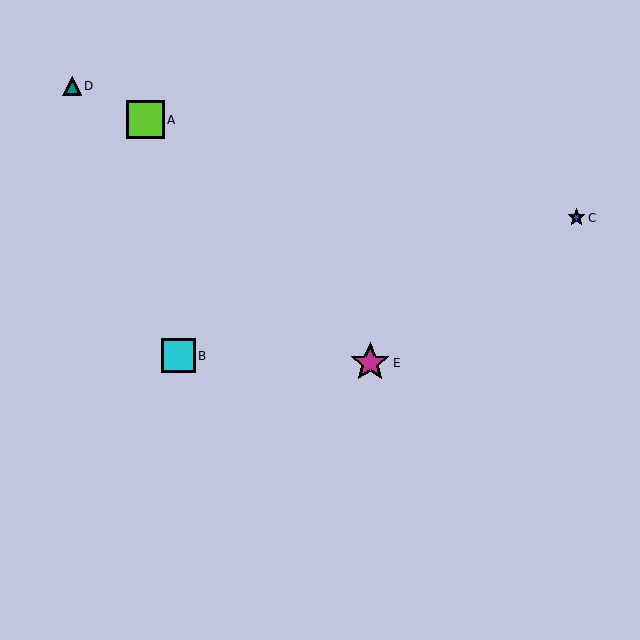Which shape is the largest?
The magenta star (labeled E) is the largest.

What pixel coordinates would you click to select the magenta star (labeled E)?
Click at (370, 363) to select the magenta star E.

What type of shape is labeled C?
Shape C is a blue star.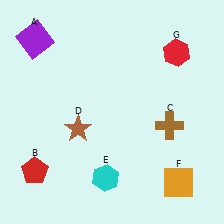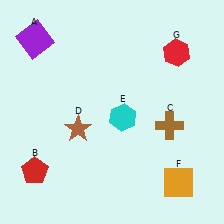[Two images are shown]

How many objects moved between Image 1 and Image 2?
1 object moved between the two images.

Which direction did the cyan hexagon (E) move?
The cyan hexagon (E) moved up.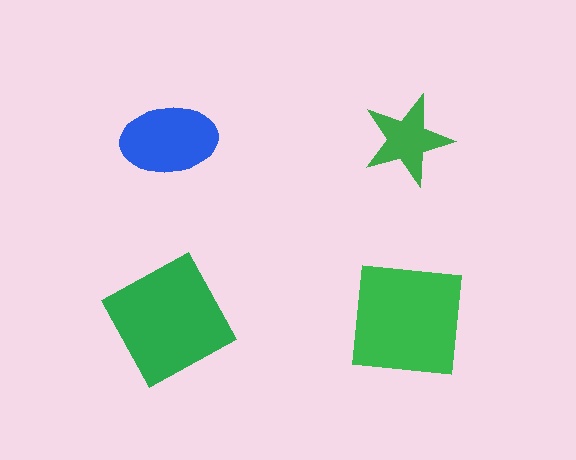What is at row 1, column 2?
A green star.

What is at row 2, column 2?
A green square.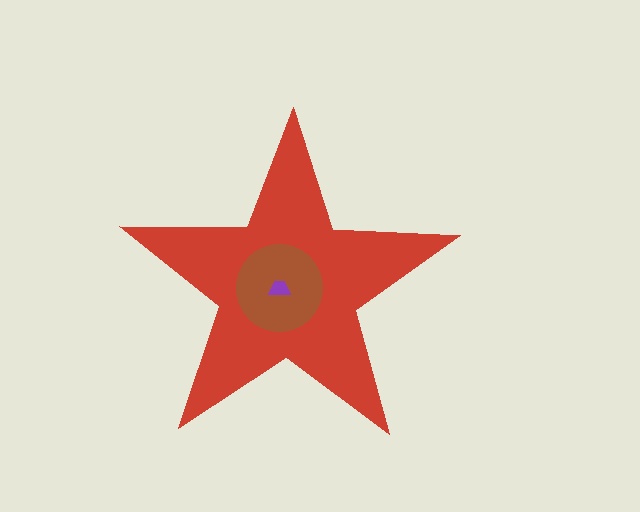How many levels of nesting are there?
3.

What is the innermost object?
The purple trapezoid.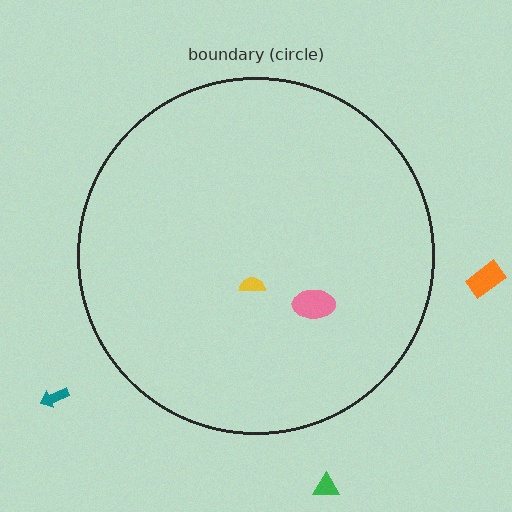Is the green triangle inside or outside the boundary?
Outside.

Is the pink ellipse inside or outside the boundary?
Inside.